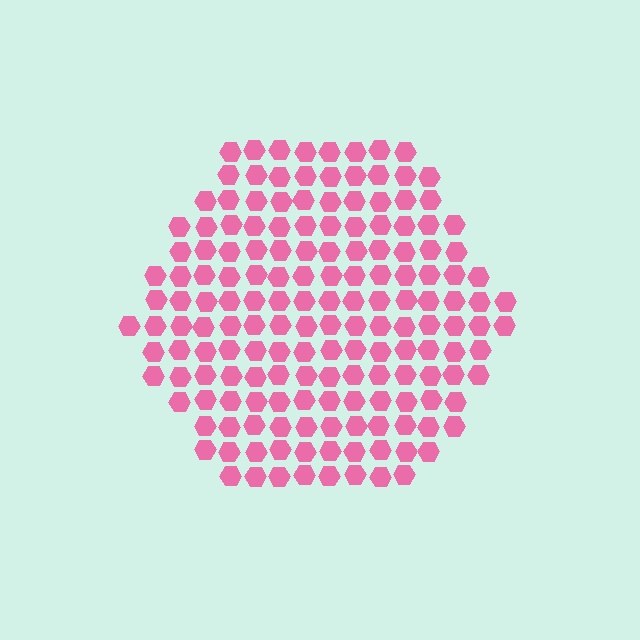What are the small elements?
The small elements are hexagons.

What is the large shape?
The large shape is a hexagon.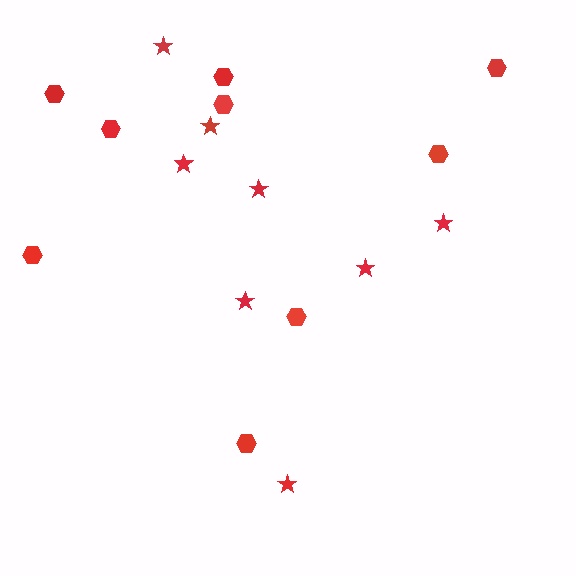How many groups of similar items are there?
There are 2 groups: one group of stars (8) and one group of hexagons (9).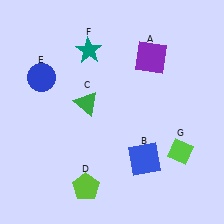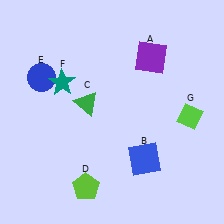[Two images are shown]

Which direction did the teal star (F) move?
The teal star (F) moved down.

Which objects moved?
The objects that moved are: the teal star (F), the lime diamond (G).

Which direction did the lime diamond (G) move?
The lime diamond (G) moved up.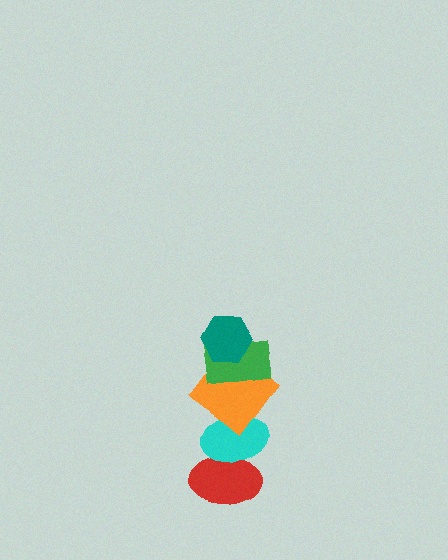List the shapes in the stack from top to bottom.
From top to bottom: the teal hexagon, the green rectangle, the orange diamond, the cyan ellipse, the red ellipse.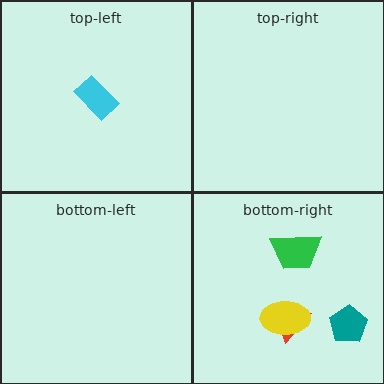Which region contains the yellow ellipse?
The bottom-right region.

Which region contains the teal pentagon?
The bottom-right region.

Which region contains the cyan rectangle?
The top-left region.